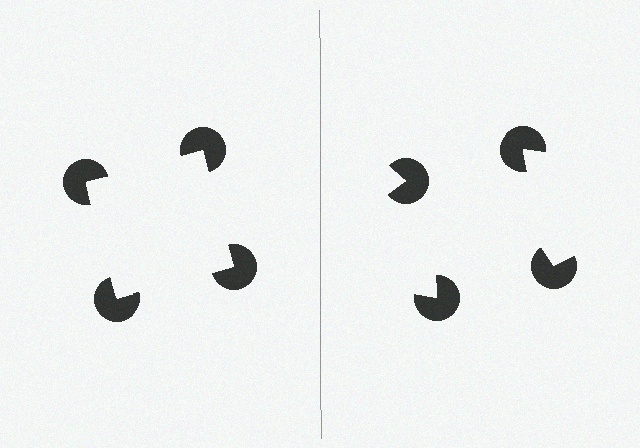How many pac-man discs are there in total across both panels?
8 — 4 on each side.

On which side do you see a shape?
An illusory square appears on the left side. On the right side the wedge cuts are rotated, so no coherent shape forms.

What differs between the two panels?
The pac-man discs are positioned identically on both sides; only the wedge orientations differ. On the left they align to a square; on the right they are misaligned.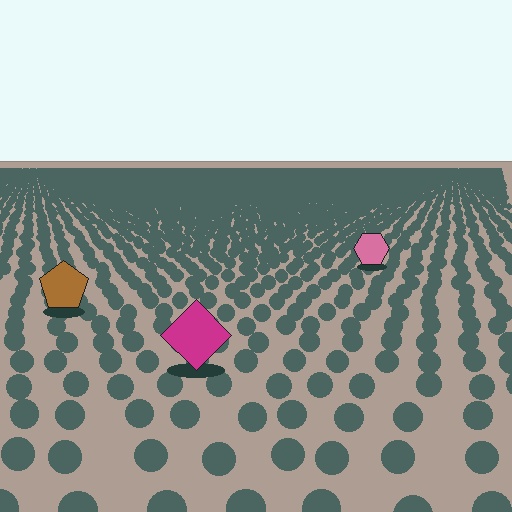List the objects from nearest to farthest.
From nearest to farthest: the magenta diamond, the brown pentagon, the pink hexagon.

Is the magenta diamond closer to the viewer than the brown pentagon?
Yes. The magenta diamond is closer — you can tell from the texture gradient: the ground texture is coarser near it.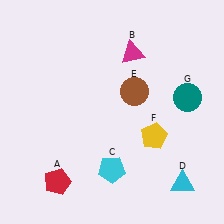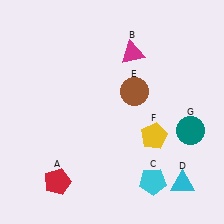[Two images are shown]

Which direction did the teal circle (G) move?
The teal circle (G) moved down.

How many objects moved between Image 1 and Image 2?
2 objects moved between the two images.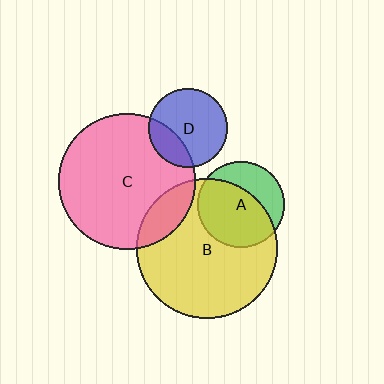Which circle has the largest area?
Circle B (yellow).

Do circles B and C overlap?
Yes.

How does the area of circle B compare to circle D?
Approximately 3.2 times.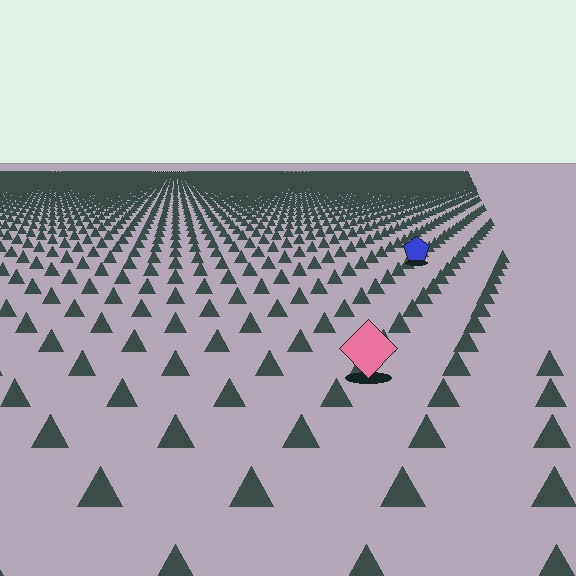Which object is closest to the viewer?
The pink diamond is closest. The texture marks near it are larger and more spread out.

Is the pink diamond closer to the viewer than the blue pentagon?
Yes. The pink diamond is closer — you can tell from the texture gradient: the ground texture is coarser near it.